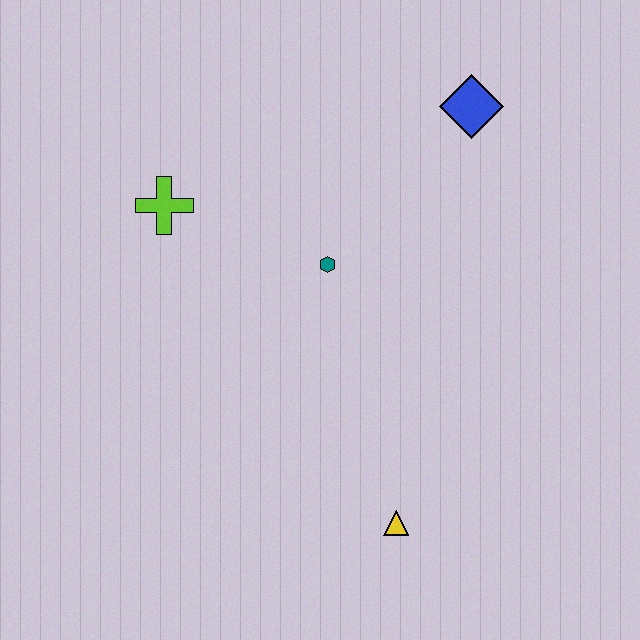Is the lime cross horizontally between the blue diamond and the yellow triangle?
No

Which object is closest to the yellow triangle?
The teal hexagon is closest to the yellow triangle.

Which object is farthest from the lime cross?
The yellow triangle is farthest from the lime cross.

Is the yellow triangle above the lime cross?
No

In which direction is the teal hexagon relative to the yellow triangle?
The teal hexagon is above the yellow triangle.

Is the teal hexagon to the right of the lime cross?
Yes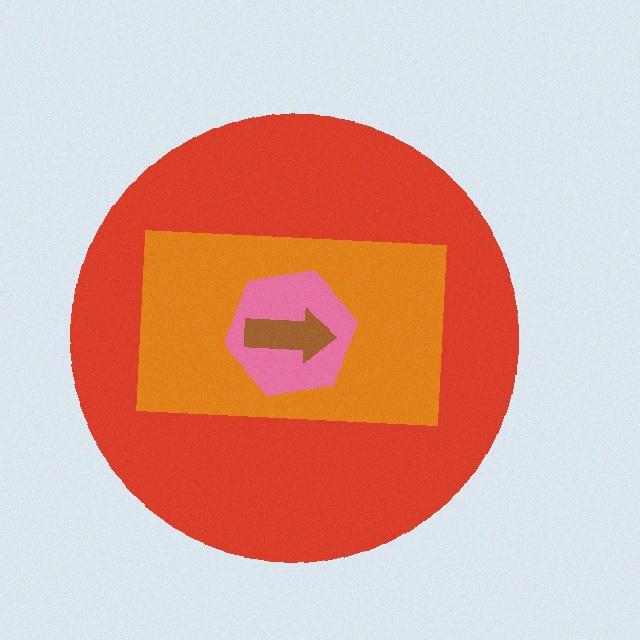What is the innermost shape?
The brown arrow.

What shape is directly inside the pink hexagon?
The brown arrow.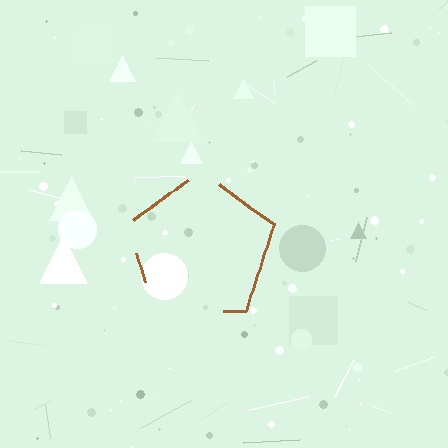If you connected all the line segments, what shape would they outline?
They would outline a pentagon.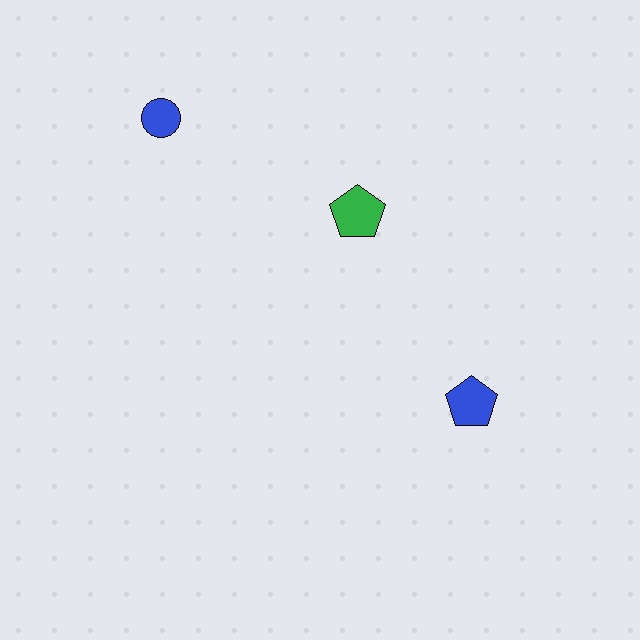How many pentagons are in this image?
There are 2 pentagons.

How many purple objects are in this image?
There are no purple objects.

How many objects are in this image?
There are 3 objects.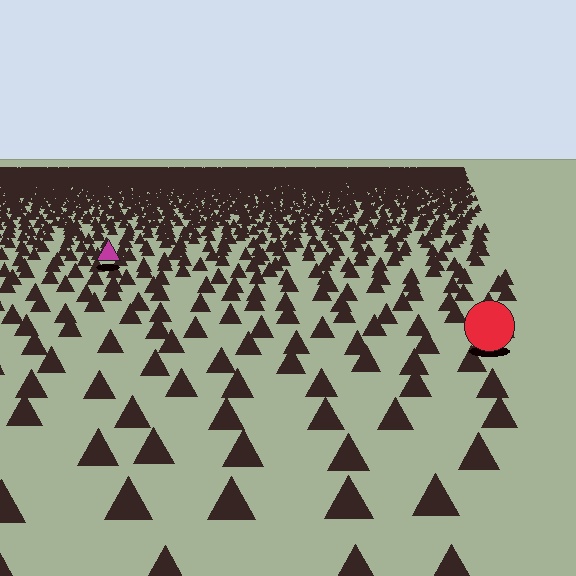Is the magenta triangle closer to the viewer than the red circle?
No. The red circle is closer — you can tell from the texture gradient: the ground texture is coarser near it.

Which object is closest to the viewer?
The red circle is closest. The texture marks near it are larger and more spread out.